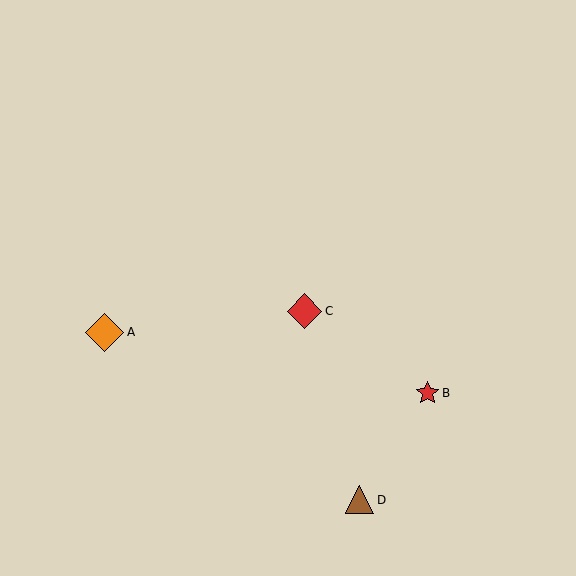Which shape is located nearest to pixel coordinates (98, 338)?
The orange diamond (labeled A) at (105, 332) is nearest to that location.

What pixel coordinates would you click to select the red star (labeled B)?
Click at (427, 393) to select the red star B.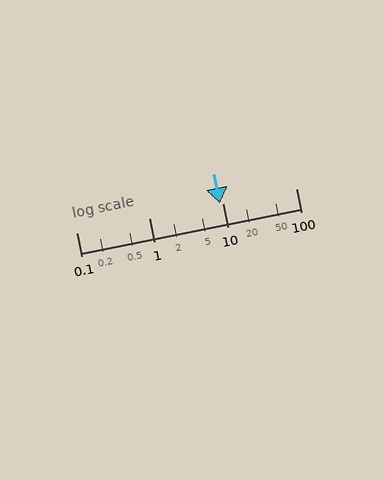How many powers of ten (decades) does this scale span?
The scale spans 3 decades, from 0.1 to 100.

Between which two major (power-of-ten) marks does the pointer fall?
The pointer is between 1 and 10.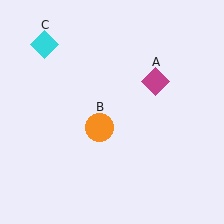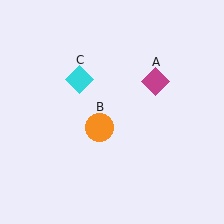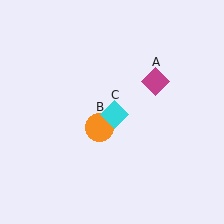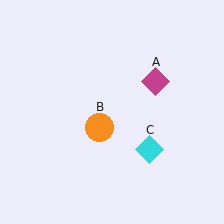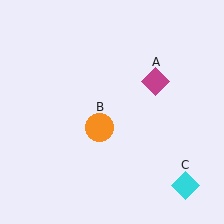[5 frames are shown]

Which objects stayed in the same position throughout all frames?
Magenta diamond (object A) and orange circle (object B) remained stationary.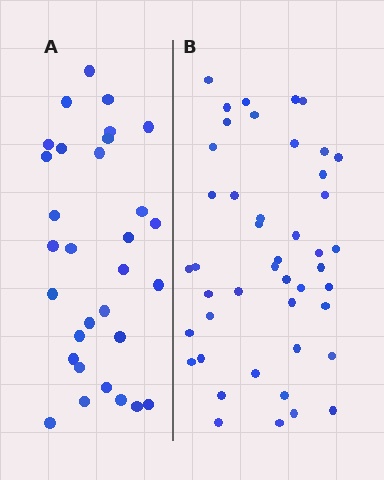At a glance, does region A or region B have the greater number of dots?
Region B (the right region) has more dots.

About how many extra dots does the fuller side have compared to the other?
Region B has approximately 15 more dots than region A.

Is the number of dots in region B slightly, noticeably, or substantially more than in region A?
Region B has substantially more. The ratio is roughly 1.5 to 1.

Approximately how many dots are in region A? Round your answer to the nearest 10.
About 30 dots. (The exact count is 31, which rounds to 30.)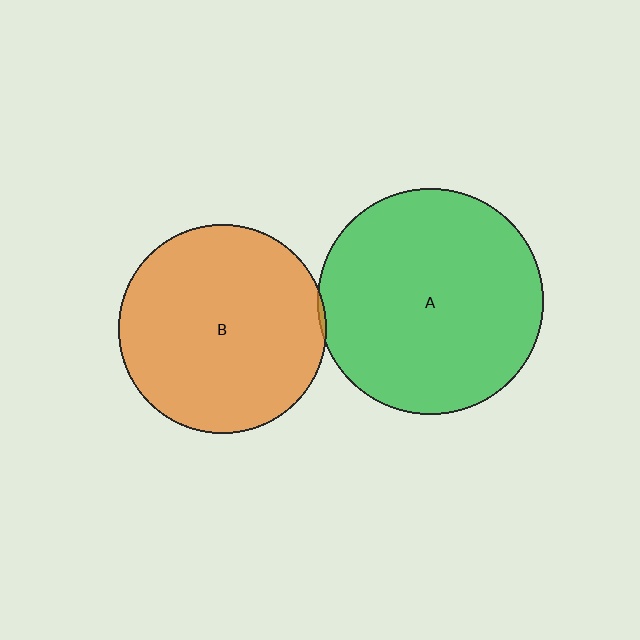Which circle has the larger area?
Circle A (green).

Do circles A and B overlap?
Yes.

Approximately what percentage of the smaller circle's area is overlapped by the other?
Approximately 5%.